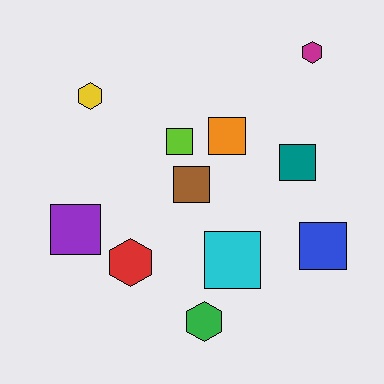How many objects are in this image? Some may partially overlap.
There are 11 objects.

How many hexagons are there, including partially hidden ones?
There are 4 hexagons.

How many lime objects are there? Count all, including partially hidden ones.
There is 1 lime object.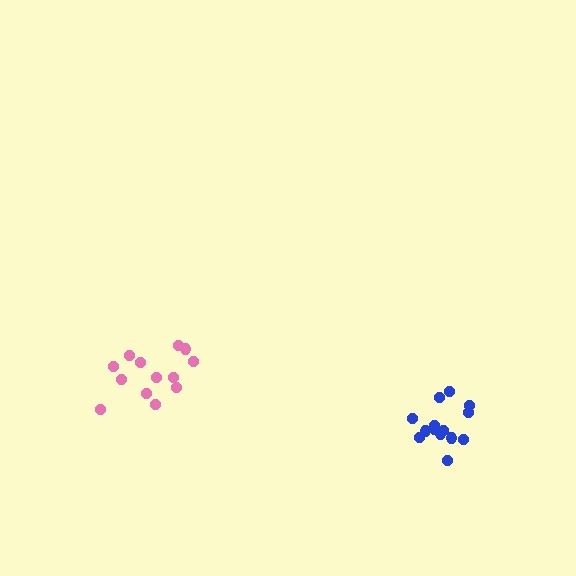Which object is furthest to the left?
The pink cluster is leftmost.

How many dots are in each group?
Group 1: 14 dots, Group 2: 13 dots (27 total).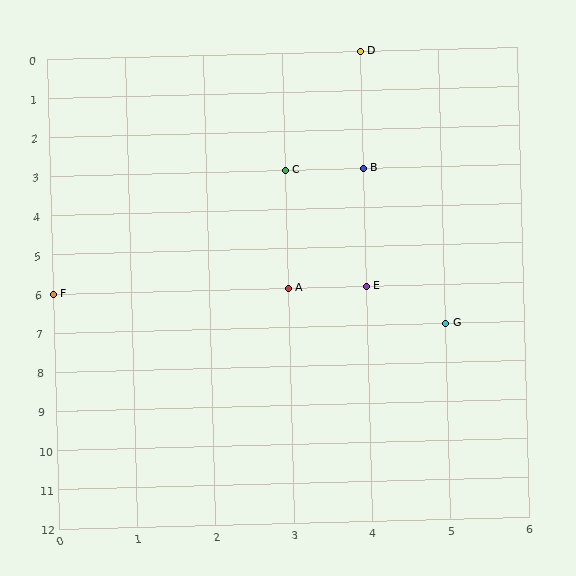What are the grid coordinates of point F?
Point F is at grid coordinates (0, 6).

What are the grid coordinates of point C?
Point C is at grid coordinates (3, 3).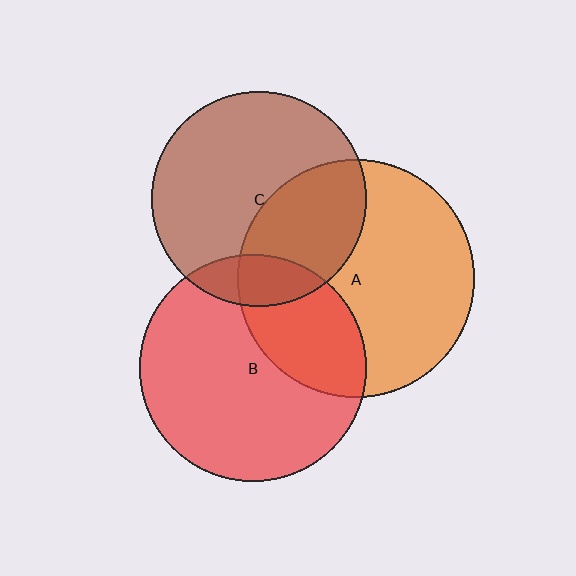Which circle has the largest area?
Circle A (orange).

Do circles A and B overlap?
Yes.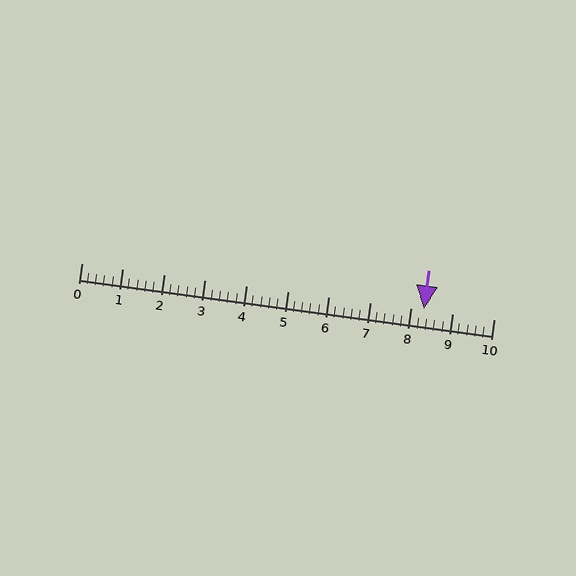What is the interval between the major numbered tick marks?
The major tick marks are spaced 1 units apart.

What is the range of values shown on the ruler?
The ruler shows values from 0 to 10.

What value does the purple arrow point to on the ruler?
The purple arrow points to approximately 8.3.